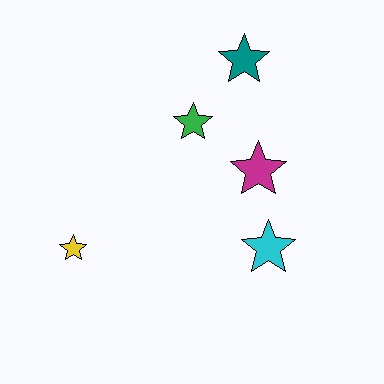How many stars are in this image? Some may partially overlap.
There are 5 stars.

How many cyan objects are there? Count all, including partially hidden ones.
There is 1 cyan object.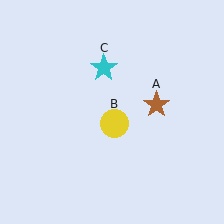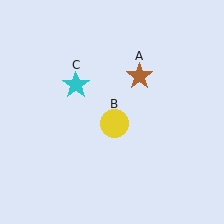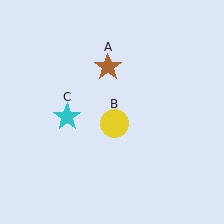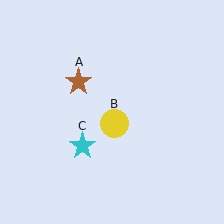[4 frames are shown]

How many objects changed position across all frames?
2 objects changed position: brown star (object A), cyan star (object C).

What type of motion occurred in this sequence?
The brown star (object A), cyan star (object C) rotated counterclockwise around the center of the scene.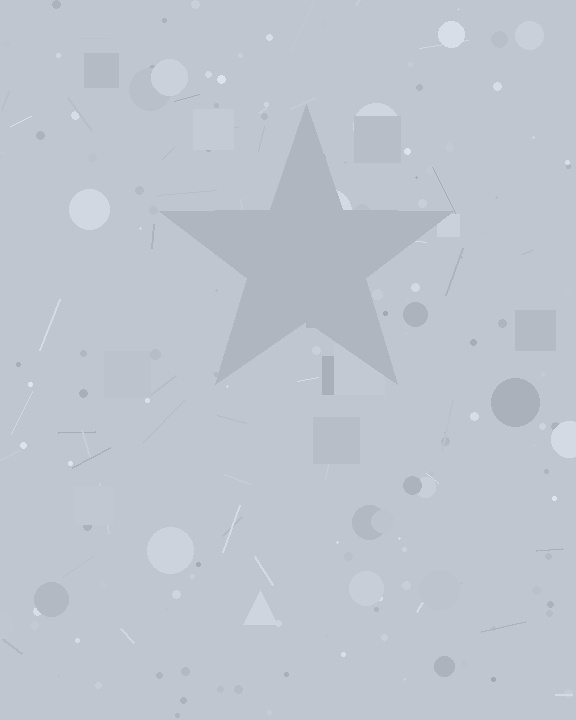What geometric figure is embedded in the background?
A star is embedded in the background.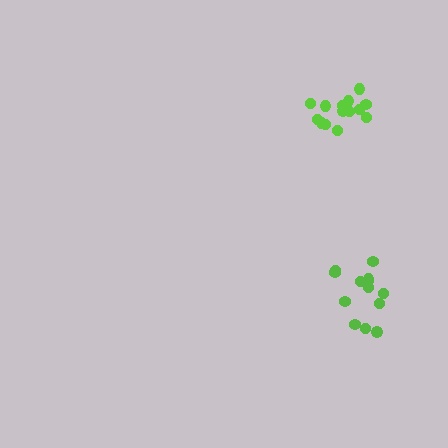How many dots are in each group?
Group 1: 14 dots, Group 2: 14 dots (28 total).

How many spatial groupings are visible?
There are 2 spatial groupings.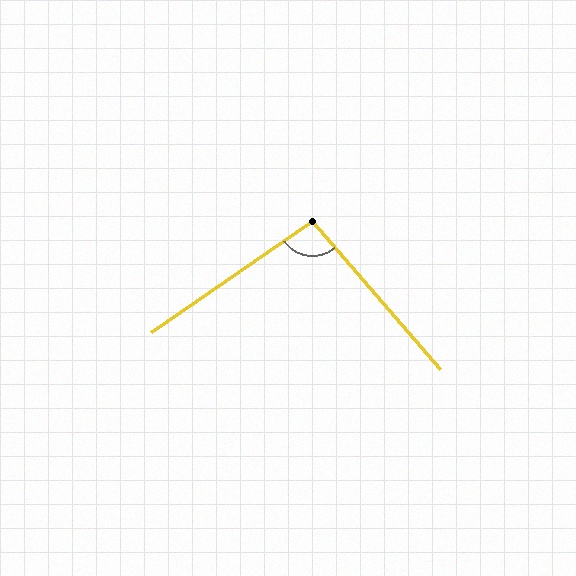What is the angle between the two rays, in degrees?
Approximately 96 degrees.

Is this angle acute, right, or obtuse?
It is obtuse.